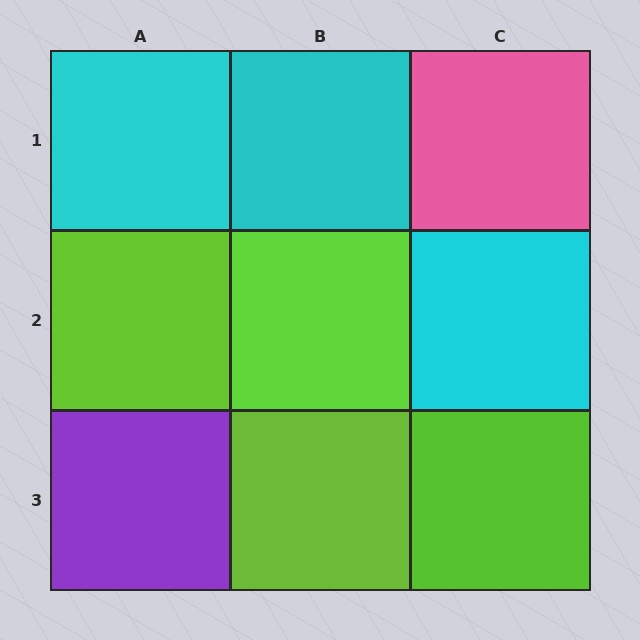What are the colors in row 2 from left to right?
Lime, lime, cyan.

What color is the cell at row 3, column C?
Lime.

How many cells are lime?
4 cells are lime.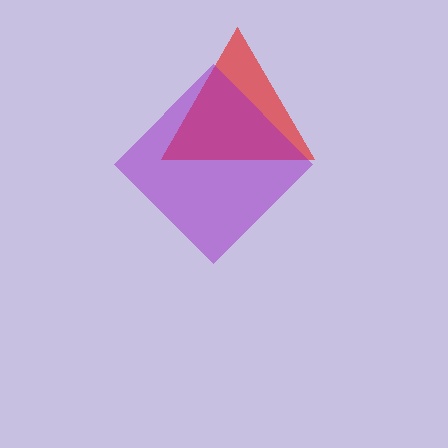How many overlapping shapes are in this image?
There are 2 overlapping shapes in the image.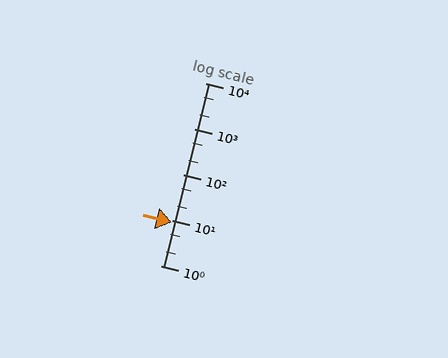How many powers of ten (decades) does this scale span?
The scale spans 4 decades, from 1 to 10000.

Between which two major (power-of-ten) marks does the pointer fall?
The pointer is between 1 and 10.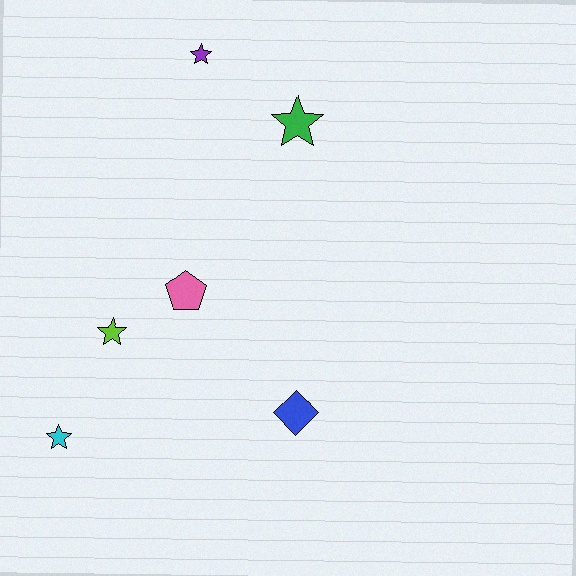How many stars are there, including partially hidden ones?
There are 4 stars.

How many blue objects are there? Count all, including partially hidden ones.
There is 1 blue object.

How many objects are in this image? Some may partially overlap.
There are 6 objects.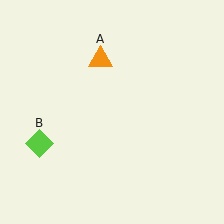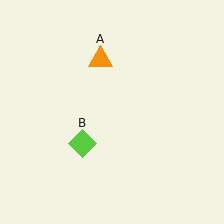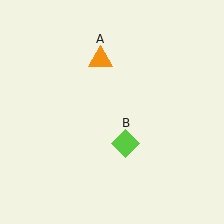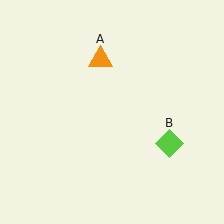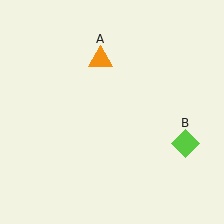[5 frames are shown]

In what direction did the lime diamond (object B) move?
The lime diamond (object B) moved right.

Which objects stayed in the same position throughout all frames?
Orange triangle (object A) remained stationary.